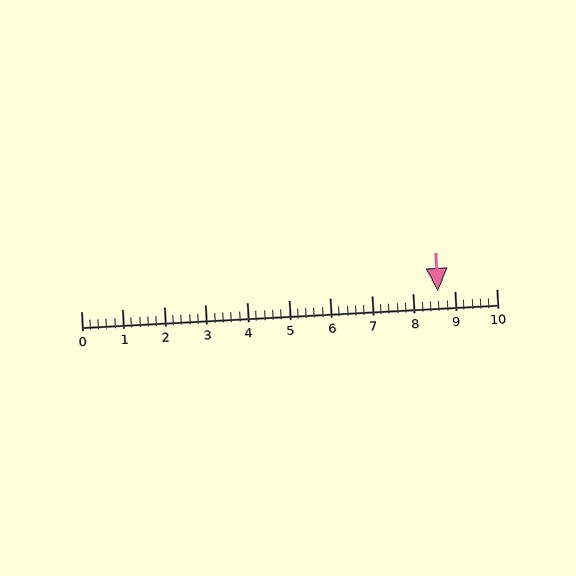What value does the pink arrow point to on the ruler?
The pink arrow points to approximately 8.6.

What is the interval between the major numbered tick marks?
The major tick marks are spaced 1 units apart.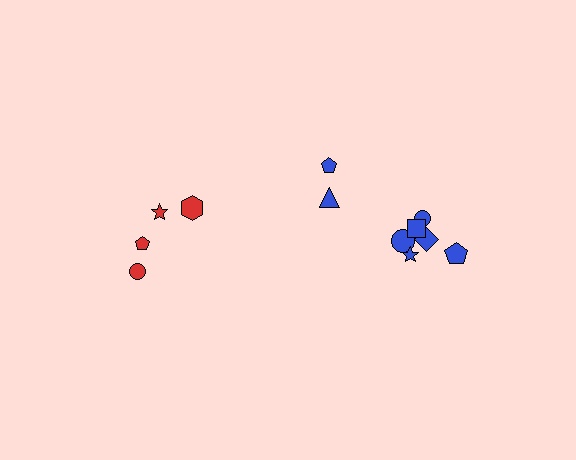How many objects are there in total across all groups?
There are 12 objects.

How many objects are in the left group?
There are 4 objects.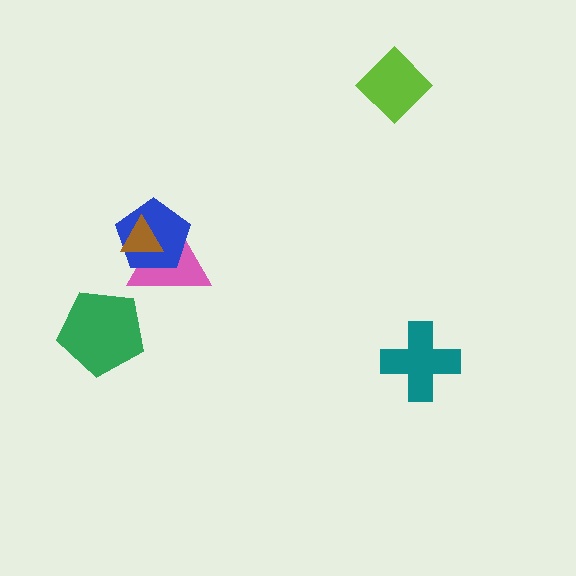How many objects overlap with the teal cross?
0 objects overlap with the teal cross.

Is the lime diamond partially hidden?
No, no other shape covers it.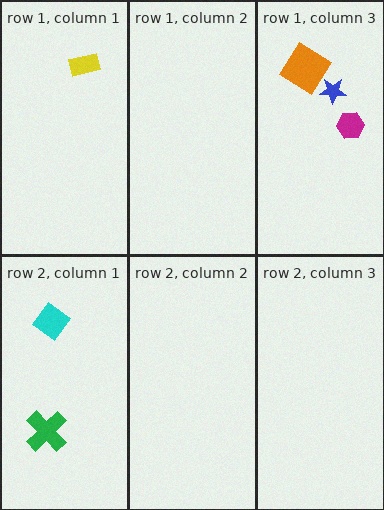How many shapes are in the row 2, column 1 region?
2.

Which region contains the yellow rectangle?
The row 1, column 1 region.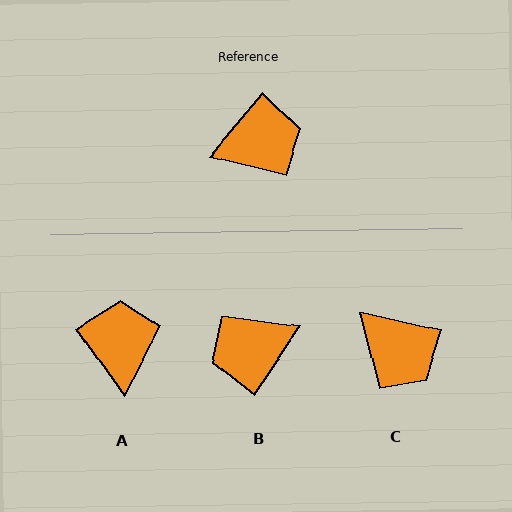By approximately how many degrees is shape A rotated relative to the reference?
Approximately 76 degrees counter-clockwise.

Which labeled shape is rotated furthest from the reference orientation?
B, about 174 degrees away.